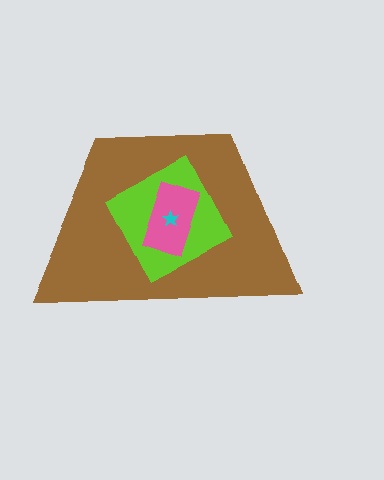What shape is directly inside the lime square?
The pink rectangle.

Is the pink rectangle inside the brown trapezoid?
Yes.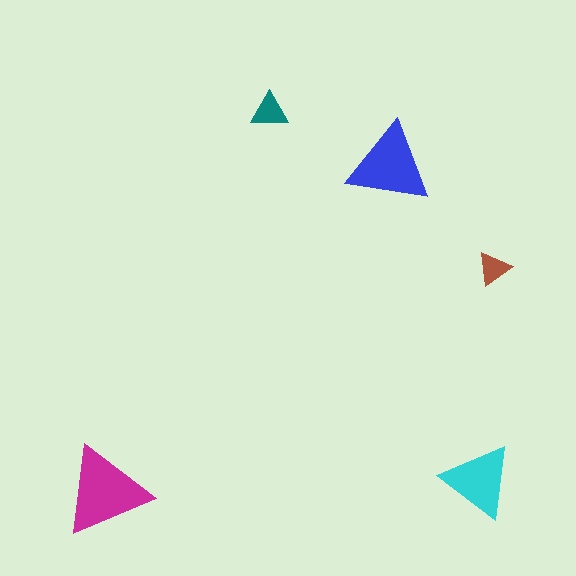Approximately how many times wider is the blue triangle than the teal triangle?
About 2 times wider.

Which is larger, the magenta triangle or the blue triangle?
The magenta one.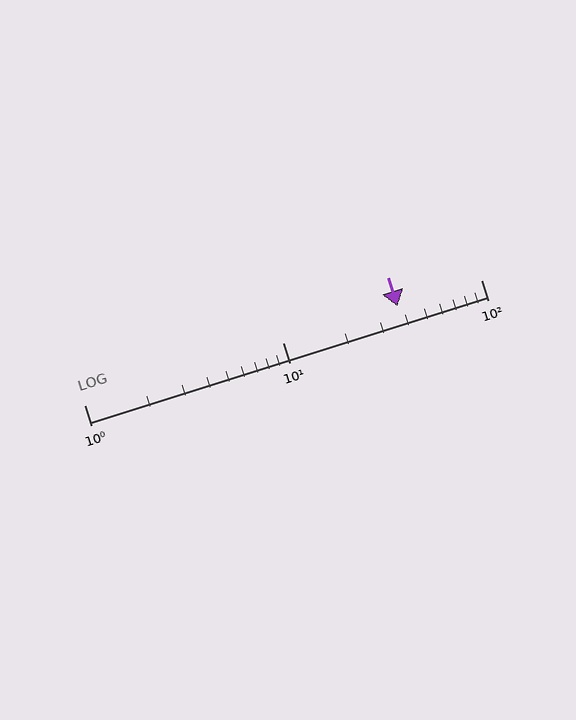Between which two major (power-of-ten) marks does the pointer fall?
The pointer is between 10 and 100.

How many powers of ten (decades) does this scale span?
The scale spans 2 decades, from 1 to 100.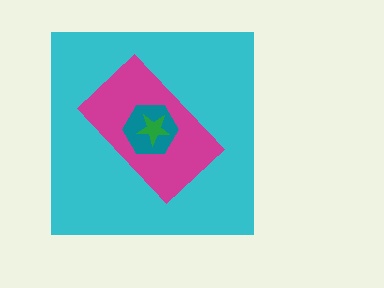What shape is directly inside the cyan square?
The magenta rectangle.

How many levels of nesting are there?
4.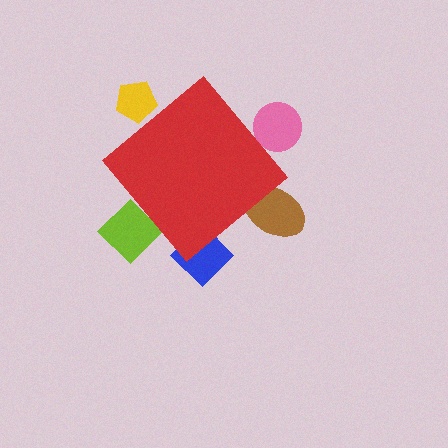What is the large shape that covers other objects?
A red diamond.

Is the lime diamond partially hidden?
Yes, the lime diamond is partially hidden behind the red diamond.